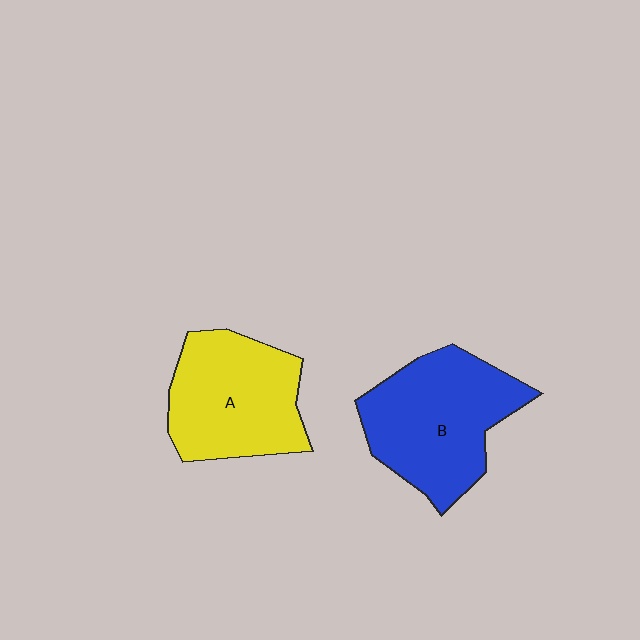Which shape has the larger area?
Shape B (blue).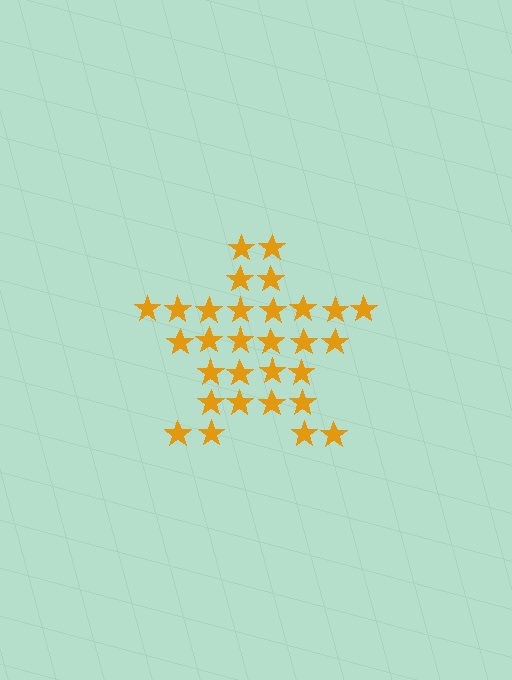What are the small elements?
The small elements are stars.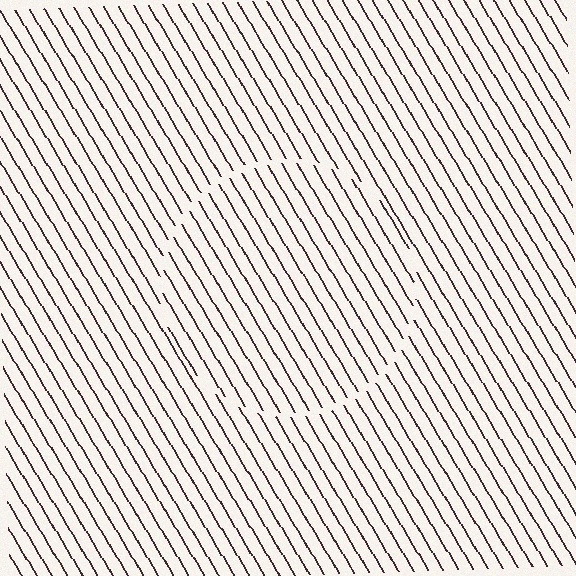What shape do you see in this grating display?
An illusory circle. The interior of the shape contains the same grating, shifted by half a period — the contour is defined by the phase discontinuity where line-ends from the inner and outer gratings abut.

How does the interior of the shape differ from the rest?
The interior of the shape contains the same grating, shifted by half a period — the contour is defined by the phase discontinuity where line-ends from the inner and outer gratings abut.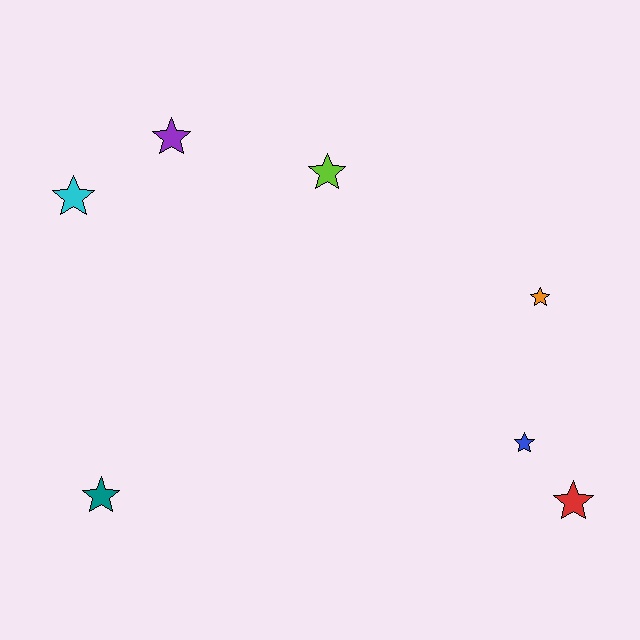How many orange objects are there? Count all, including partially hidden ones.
There is 1 orange object.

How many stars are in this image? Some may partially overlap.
There are 7 stars.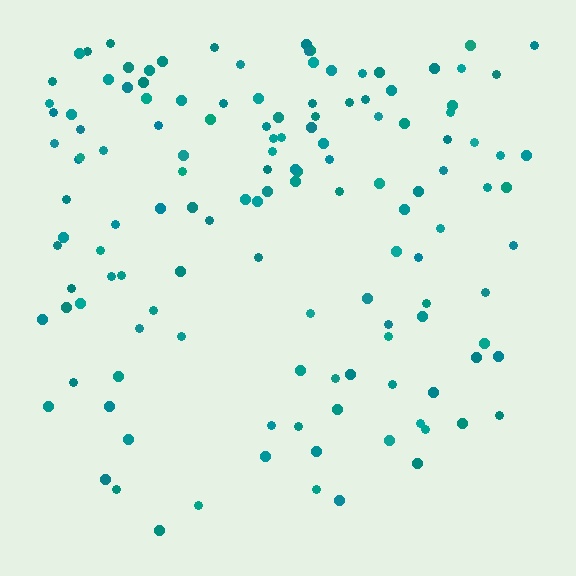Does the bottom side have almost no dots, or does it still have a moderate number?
Still a moderate number, just noticeably fewer than the top.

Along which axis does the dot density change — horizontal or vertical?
Vertical.